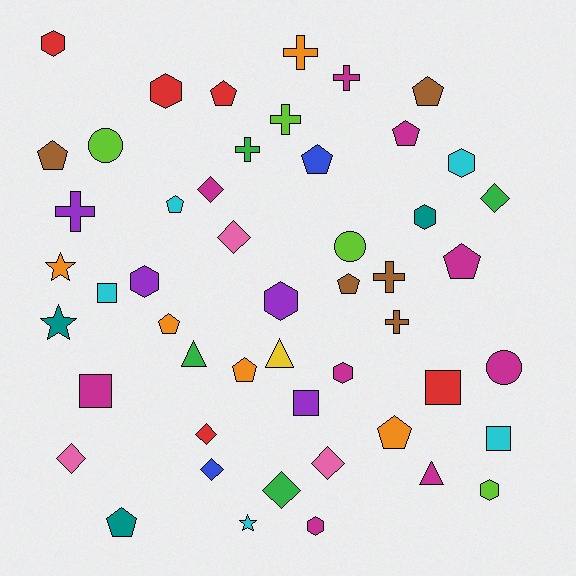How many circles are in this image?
There are 3 circles.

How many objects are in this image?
There are 50 objects.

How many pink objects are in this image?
There are 3 pink objects.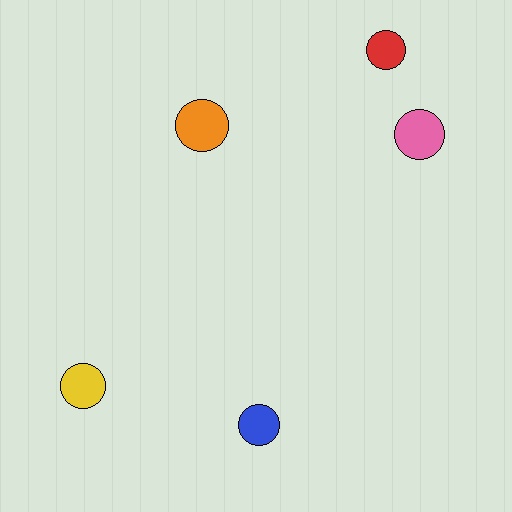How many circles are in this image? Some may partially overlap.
There are 5 circles.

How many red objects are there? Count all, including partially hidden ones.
There is 1 red object.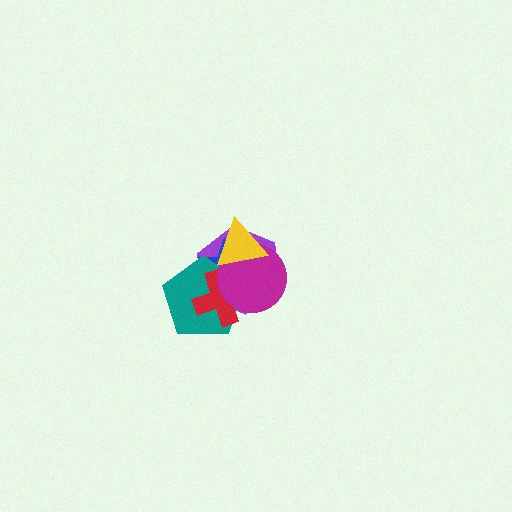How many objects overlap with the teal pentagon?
5 objects overlap with the teal pentagon.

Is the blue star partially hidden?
Yes, it is partially covered by another shape.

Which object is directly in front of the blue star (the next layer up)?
The teal pentagon is directly in front of the blue star.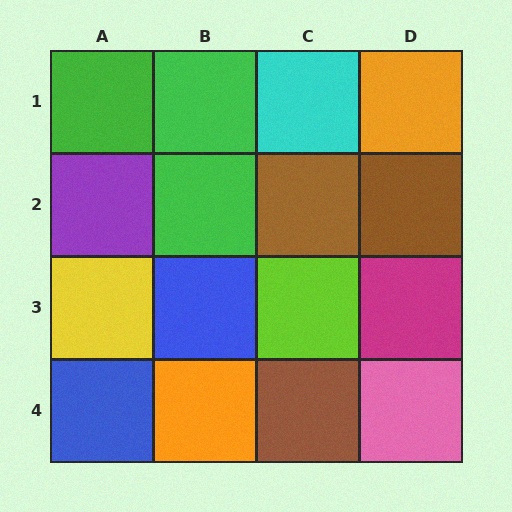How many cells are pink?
1 cell is pink.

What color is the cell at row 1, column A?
Green.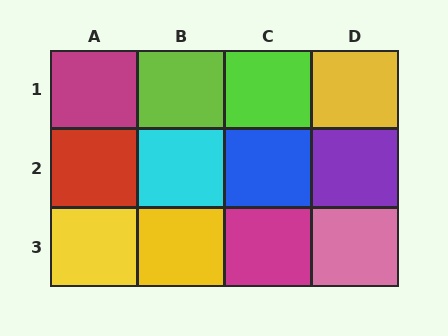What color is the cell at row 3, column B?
Yellow.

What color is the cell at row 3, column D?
Pink.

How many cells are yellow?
3 cells are yellow.